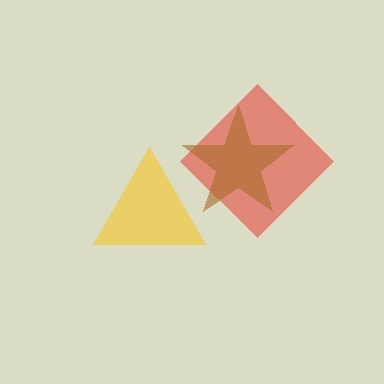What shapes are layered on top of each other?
The layered shapes are: a yellow triangle, a red diamond, a brown star.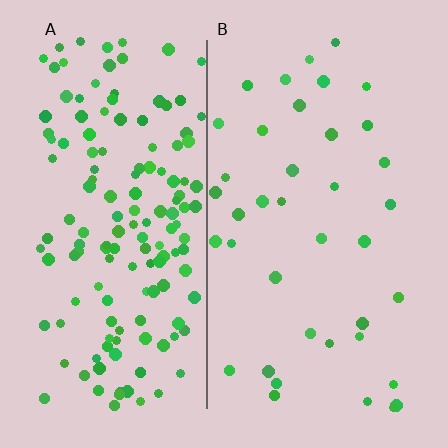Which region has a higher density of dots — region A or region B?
A (the left).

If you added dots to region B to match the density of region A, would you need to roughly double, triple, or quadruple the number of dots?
Approximately quadruple.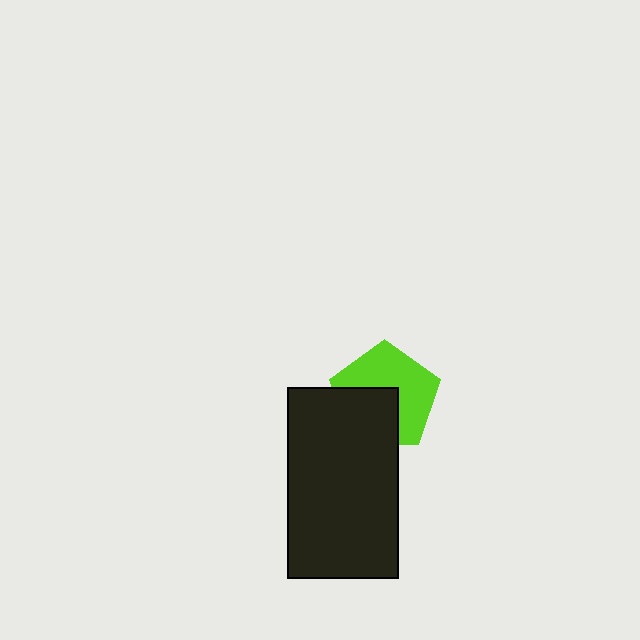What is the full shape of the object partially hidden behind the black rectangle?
The partially hidden object is a lime pentagon.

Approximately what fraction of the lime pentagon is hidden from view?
Roughly 41% of the lime pentagon is hidden behind the black rectangle.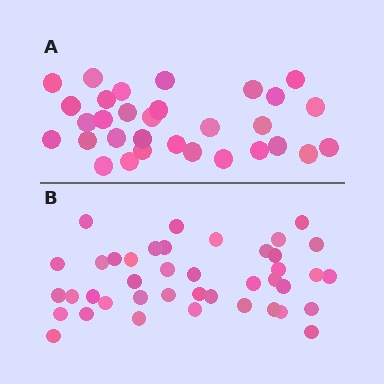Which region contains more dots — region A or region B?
Region B (the bottom region) has more dots.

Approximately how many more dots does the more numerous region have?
Region B has roughly 10 or so more dots than region A.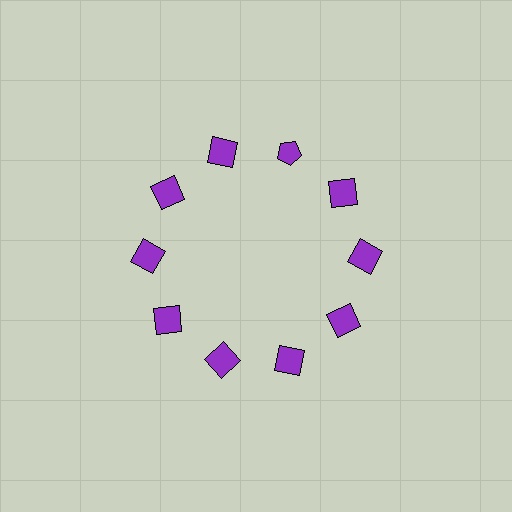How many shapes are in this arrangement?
There are 10 shapes arranged in a ring pattern.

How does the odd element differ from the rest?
It has a different shape: pentagon instead of square.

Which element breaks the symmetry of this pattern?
The purple pentagon at roughly the 1 o'clock position breaks the symmetry. All other shapes are purple squares.